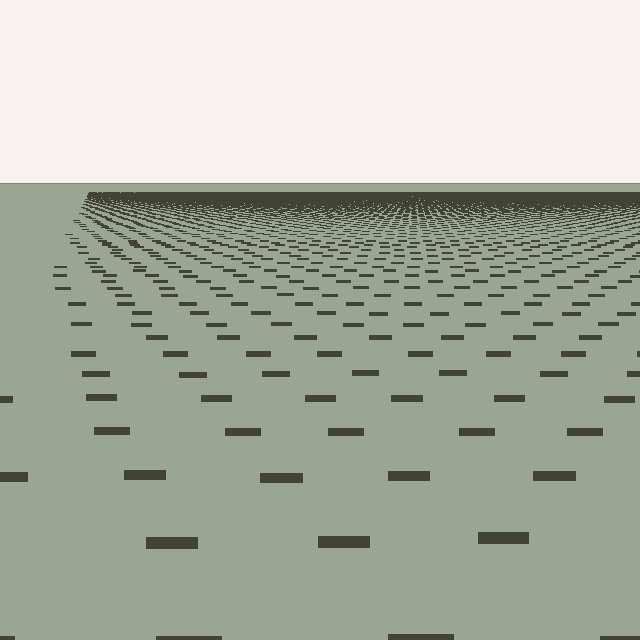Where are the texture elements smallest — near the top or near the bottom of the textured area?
Near the top.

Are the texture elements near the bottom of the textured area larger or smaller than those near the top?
Larger. Near the bottom, elements are closer to the viewer and appear at a bigger on-screen size.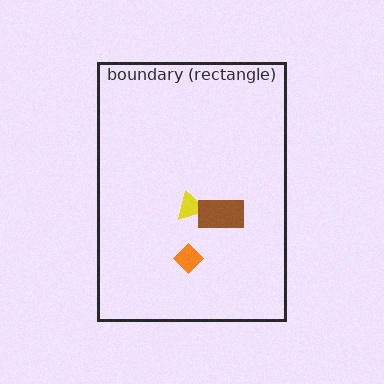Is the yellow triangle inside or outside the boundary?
Inside.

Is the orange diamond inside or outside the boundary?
Inside.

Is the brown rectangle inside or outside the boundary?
Inside.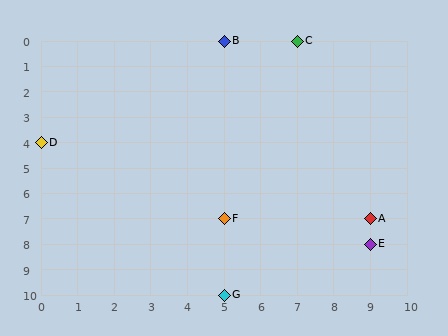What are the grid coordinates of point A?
Point A is at grid coordinates (9, 7).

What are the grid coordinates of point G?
Point G is at grid coordinates (5, 10).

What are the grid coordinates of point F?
Point F is at grid coordinates (5, 7).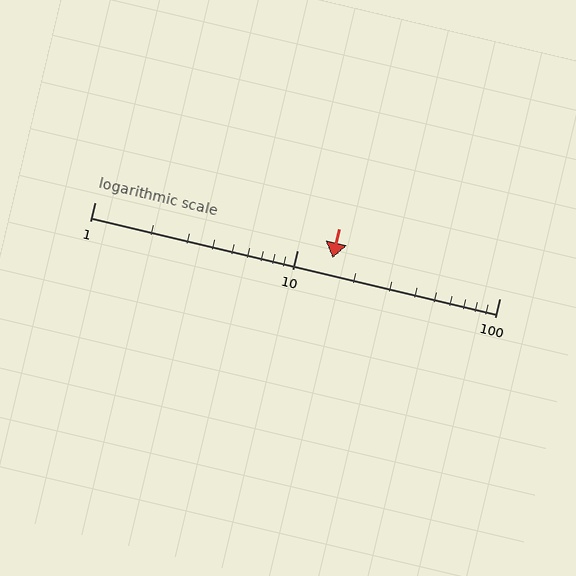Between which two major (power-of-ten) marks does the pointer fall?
The pointer is between 10 and 100.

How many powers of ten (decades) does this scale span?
The scale spans 2 decades, from 1 to 100.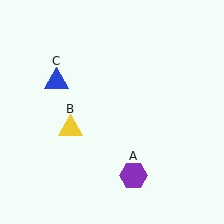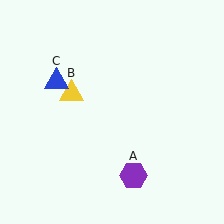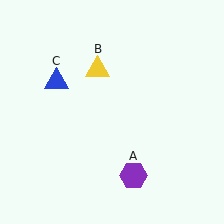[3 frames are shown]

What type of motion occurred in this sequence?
The yellow triangle (object B) rotated clockwise around the center of the scene.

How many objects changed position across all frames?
1 object changed position: yellow triangle (object B).